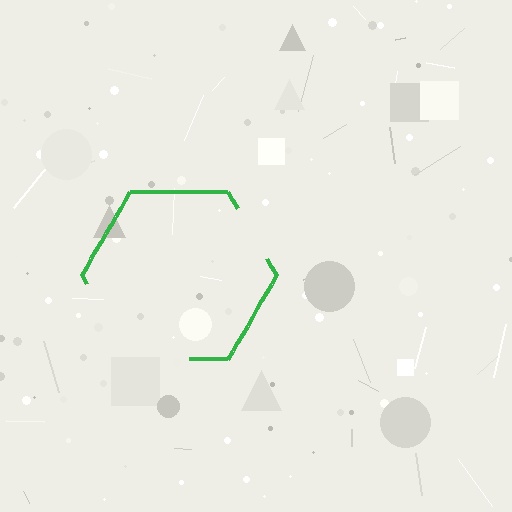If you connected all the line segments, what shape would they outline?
They would outline a hexagon.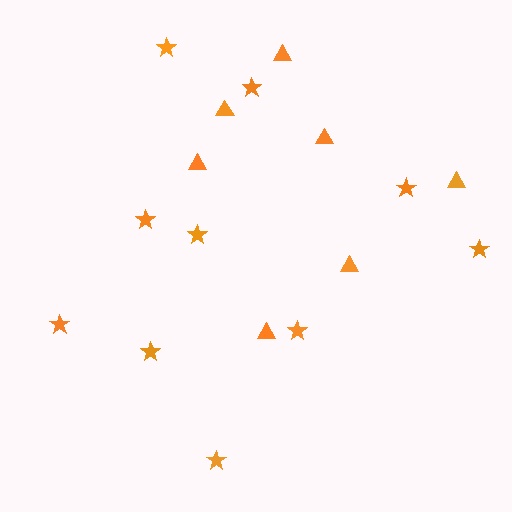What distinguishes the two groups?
There are 2 groups: one group of triangles (7) and one group of stars (10).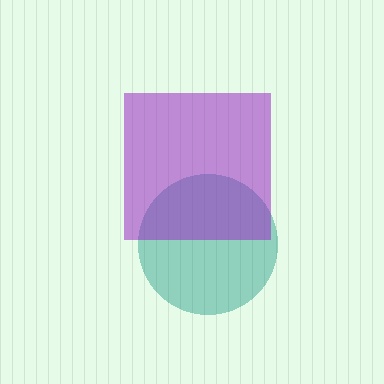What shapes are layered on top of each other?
The layered shapes are: a teal circle, a purple square.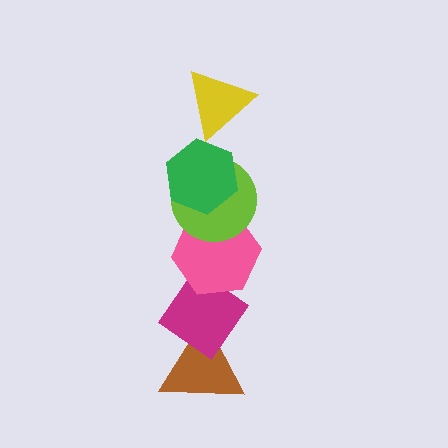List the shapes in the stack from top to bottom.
From top to bottom: the yellow triangle, the green hexagon, the lime circle, the pink hexagon, the magenta diamond, the brown triangle.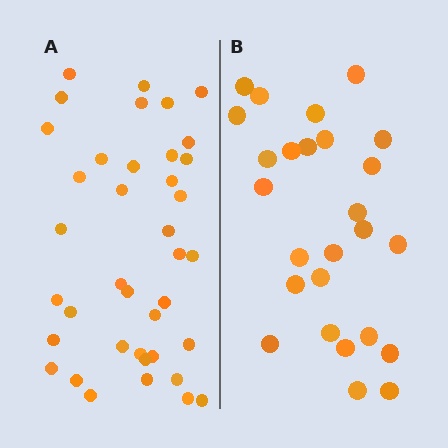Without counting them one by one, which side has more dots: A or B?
Region A (the left region) has more dots.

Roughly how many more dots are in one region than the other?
Region A has approximately 15 more dots than region B.